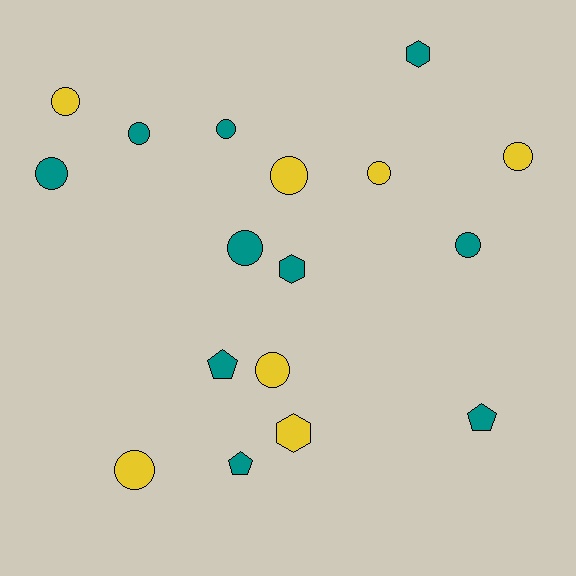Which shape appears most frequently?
Circle, with 11 objects.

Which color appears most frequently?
Teal, with 10 objects.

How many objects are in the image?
There are 17 objects.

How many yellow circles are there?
There are 6 yellow circles.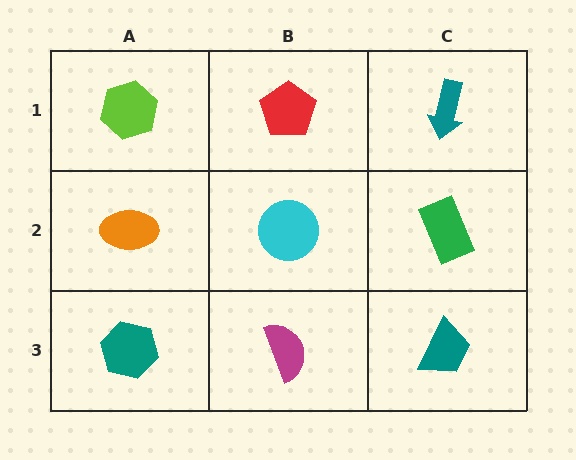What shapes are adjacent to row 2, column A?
A lime hexagon (row 1, column A), a teal hexagon (row 3, column A), a cyan circle (row 2, column B).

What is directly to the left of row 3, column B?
A teal hexagon.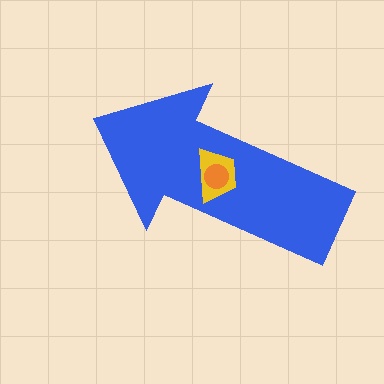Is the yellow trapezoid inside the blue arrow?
Yes.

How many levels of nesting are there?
3.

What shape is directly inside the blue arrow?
The yellow trapezoid.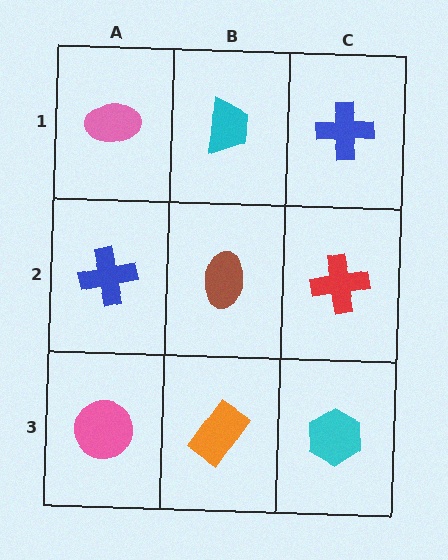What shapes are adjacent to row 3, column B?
A brown ellipse (row 2, column B), a pink circle (row 3, column A), a cyan hexagon (row 3, column C).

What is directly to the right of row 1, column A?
A cyan trapezoid.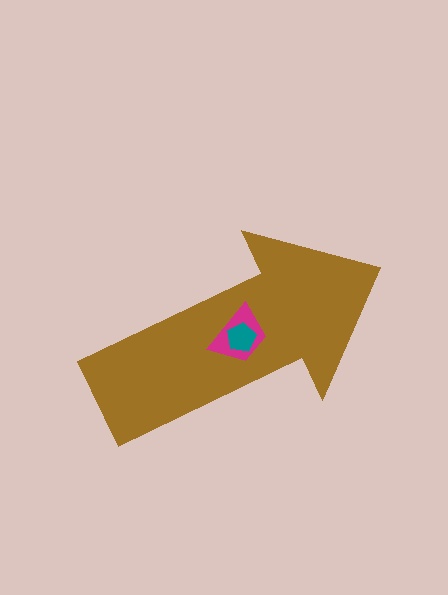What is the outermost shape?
The brown arrow.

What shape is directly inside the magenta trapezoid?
The teal pentagon.